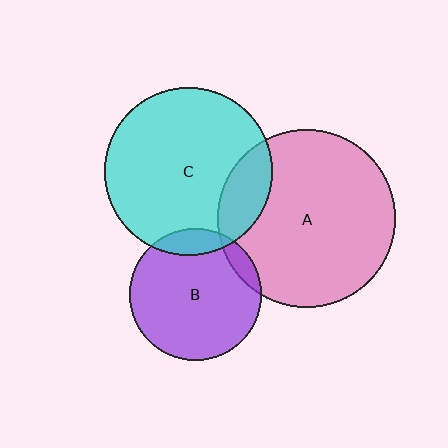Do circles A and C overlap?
Yes.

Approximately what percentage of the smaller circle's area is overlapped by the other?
Approximately 15%.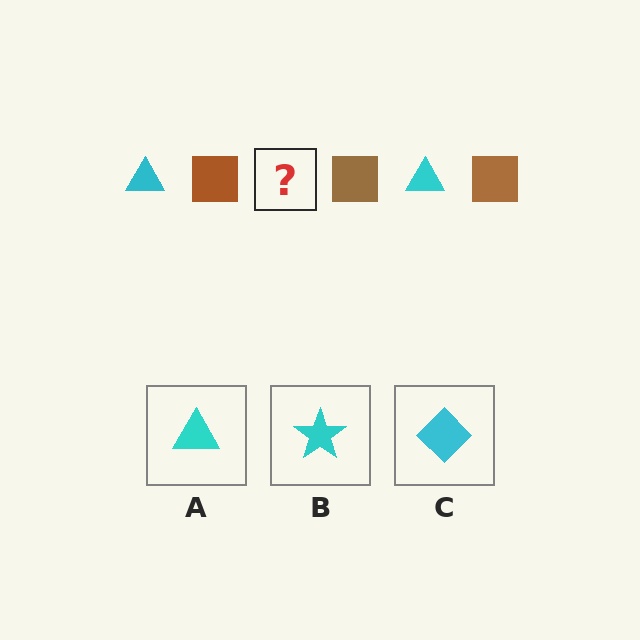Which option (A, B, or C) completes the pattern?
A.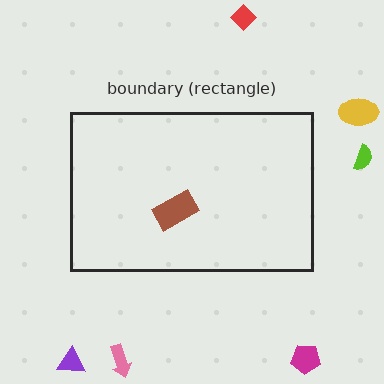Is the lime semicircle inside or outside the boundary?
Outside.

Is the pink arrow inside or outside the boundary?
Outside.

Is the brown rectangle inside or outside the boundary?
Inside.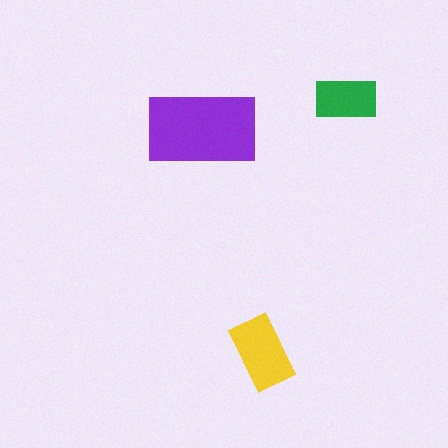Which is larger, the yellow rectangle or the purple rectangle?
The purple one.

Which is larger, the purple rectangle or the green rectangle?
The purple one.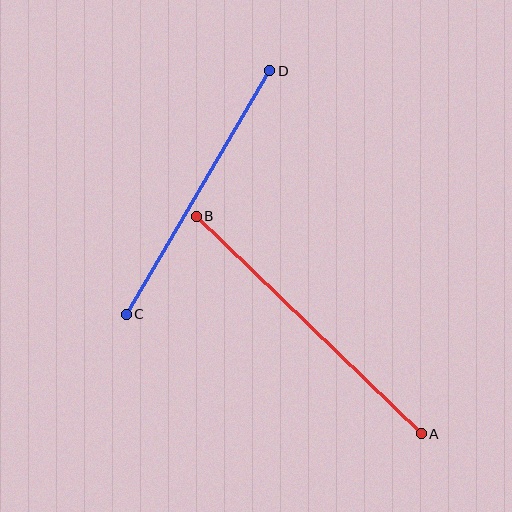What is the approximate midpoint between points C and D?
The midpoint is at approximately (198, 193) pixels.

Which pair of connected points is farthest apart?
Points A and B are farthest apart.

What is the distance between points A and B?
The distance is approximately 313 pixels.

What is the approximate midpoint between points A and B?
The midpoint is at approximately (309, 325) pixels.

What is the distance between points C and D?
The distance is approximately 282 pixels.